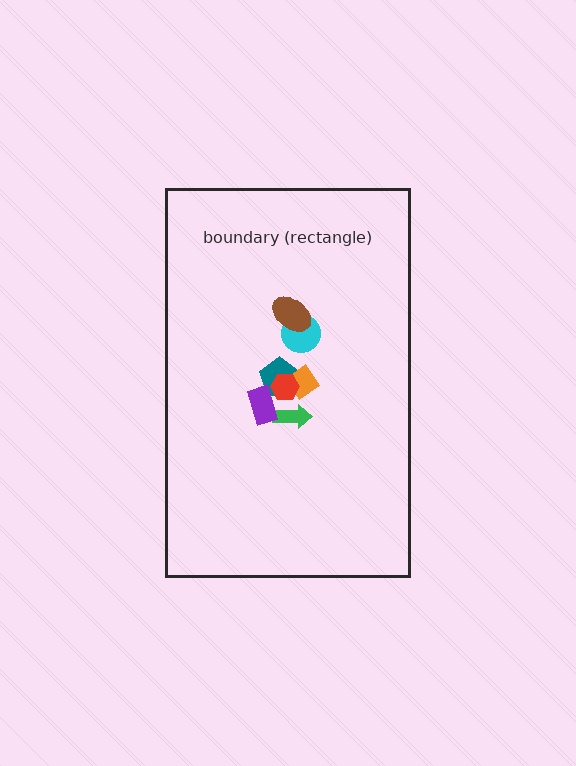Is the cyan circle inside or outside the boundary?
Inside.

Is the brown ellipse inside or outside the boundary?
Inside.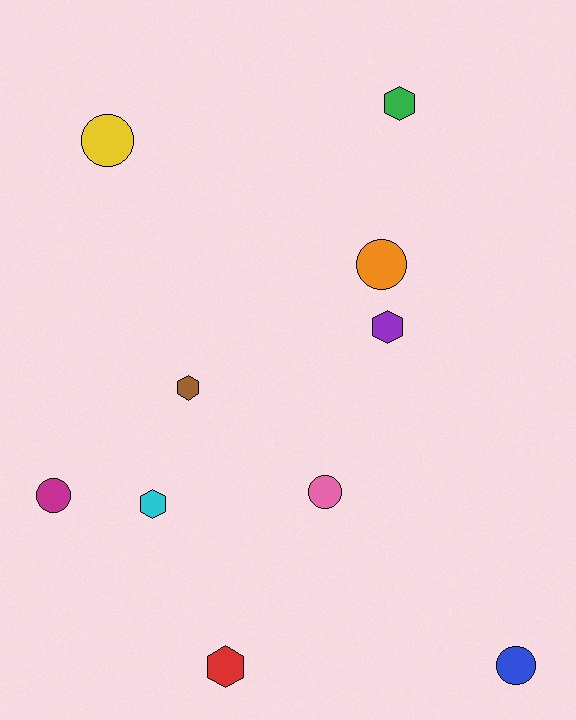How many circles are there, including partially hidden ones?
There are 5 circles.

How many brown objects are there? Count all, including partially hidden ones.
There is 1 brown object.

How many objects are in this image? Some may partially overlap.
There are 10 objects.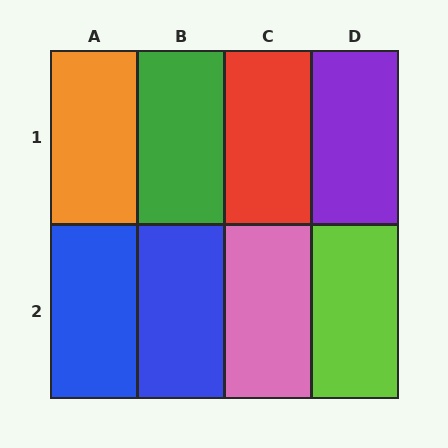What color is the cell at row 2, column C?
Pink.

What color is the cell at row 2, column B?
Blue.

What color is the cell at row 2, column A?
Blue.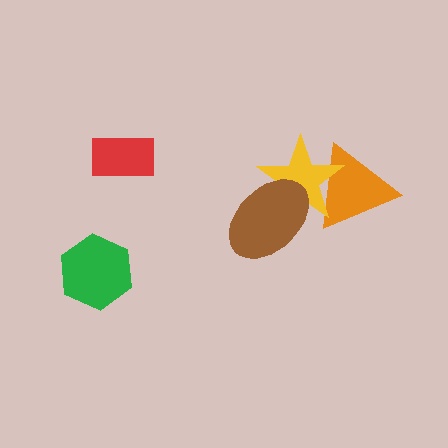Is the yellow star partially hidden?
Yes, it is partially covered by another shape.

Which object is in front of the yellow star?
The brown ellipse is in front of the yellow star.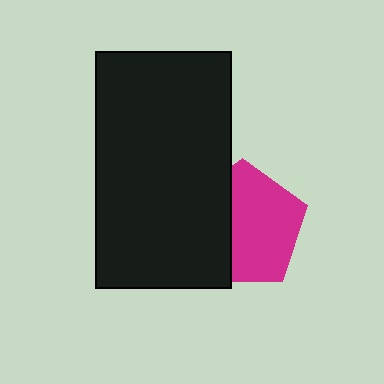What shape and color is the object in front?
The object in front is a black rectangle.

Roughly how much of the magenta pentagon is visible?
About half of it is visible (roughly 62%).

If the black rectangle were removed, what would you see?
You would see the complete magenta pentagon.